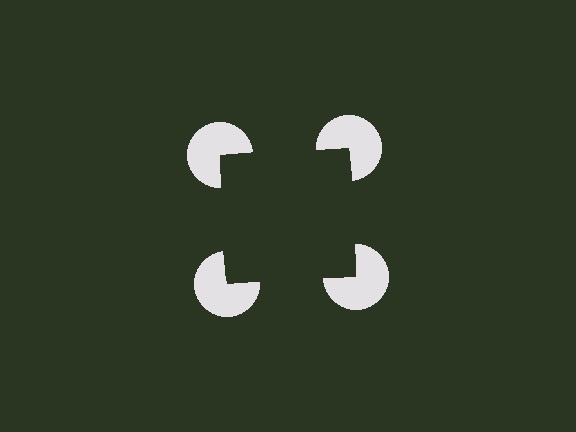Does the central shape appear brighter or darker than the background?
It typically appears slightly darker than the background, even though no actual brightness change is drawn.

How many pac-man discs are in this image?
There are 4 — one at each vertex of the illusory square.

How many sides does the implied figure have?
4 sides.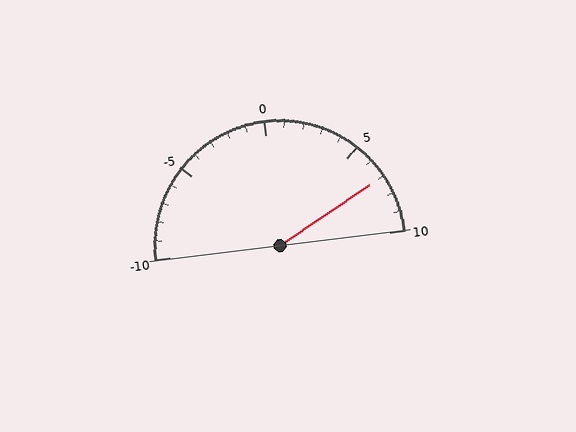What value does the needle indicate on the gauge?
The needle indicates approximately 7.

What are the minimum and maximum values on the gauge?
The gauge ranges from -10 to 10.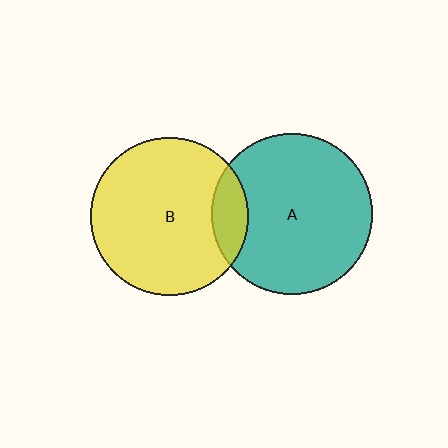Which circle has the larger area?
Circle A (teal).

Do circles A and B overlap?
Yes.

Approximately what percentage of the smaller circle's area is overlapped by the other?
Approximately 15%.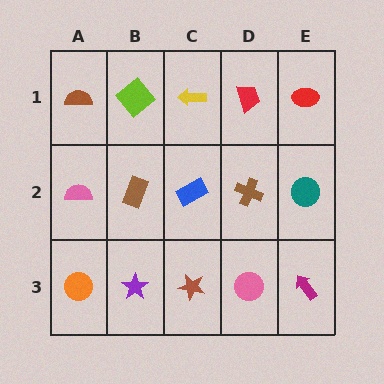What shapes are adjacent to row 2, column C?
A yellow arrow (row 1, column C), a brown star (row 3, column C), a brown rectangle (row 2, column B), a brown cross (row 2, column D).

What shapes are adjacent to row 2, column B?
A lime diamond (row 1, column B), a purple star (row 3, column B), a pink semicircle (row 2, column A), a blue rectangle (row 2, column C).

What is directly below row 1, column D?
A brown cross.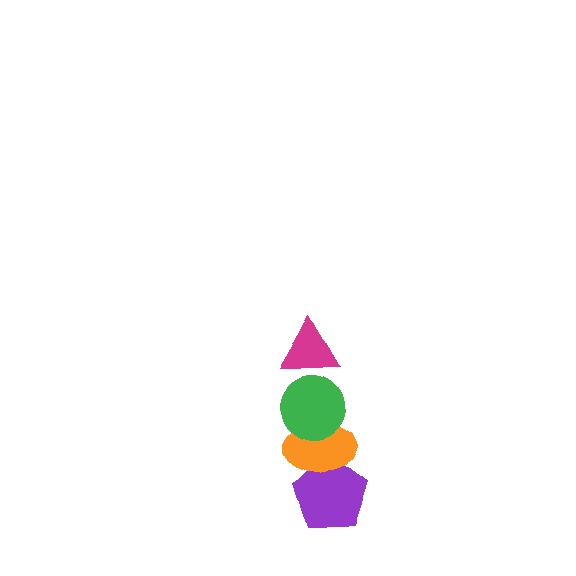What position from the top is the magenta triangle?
The magenta triangle is 1st from the top.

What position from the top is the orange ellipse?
The orange ellipse is 3rd from the top.